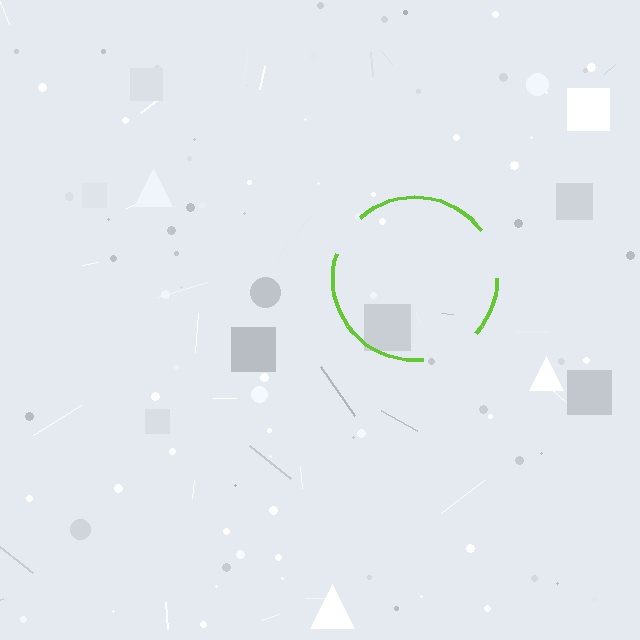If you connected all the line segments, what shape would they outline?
They would outline a circle.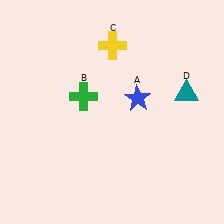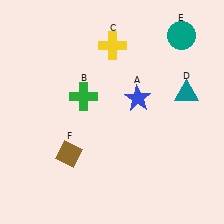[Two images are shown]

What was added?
A teal circle (E), a brown diamond (F) were added in Image 2.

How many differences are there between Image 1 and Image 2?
There are 2 differences between the two images.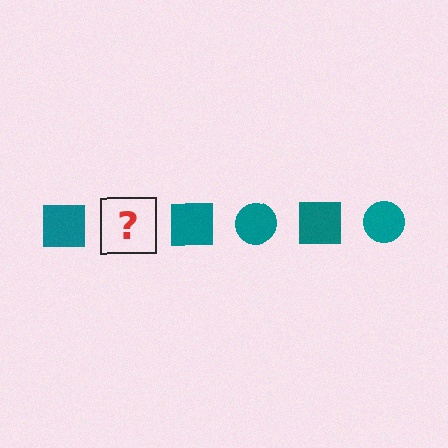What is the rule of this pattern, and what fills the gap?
The rule is that the pattern cycles through square, circle shapes in teal. The gap should be filled with a teal circle.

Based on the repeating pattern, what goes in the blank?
The blank should be a teal circle.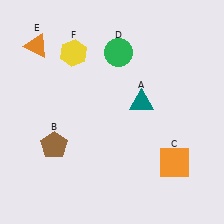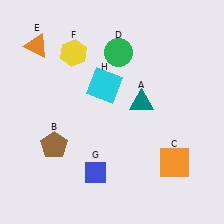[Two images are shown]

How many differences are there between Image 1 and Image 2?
There are 2 differences between the two images.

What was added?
A blue diamond (G), a cyan square (H) were added in Image 2.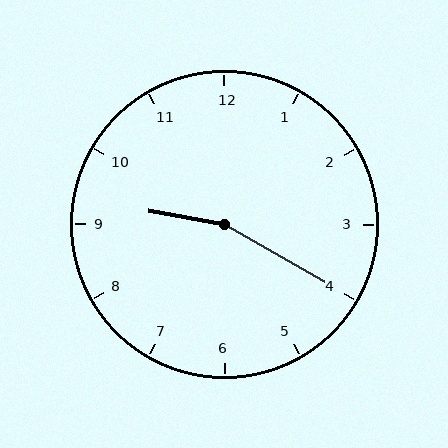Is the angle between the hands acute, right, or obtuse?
It is obtuse.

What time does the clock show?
9:20.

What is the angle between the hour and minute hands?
Approximately 160 degrees.